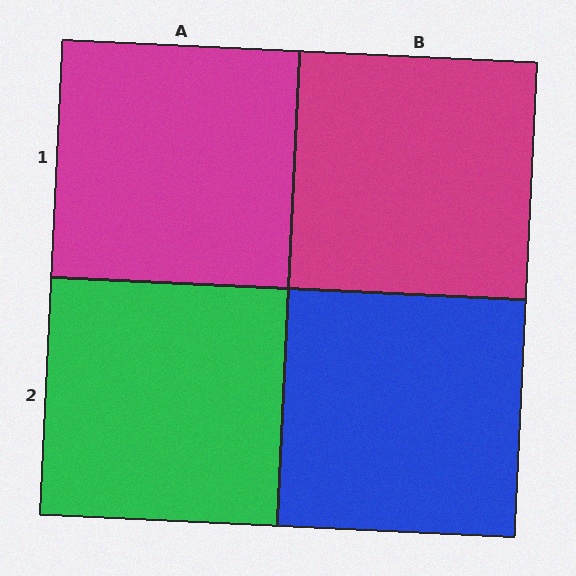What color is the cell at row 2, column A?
Green.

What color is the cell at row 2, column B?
Blue.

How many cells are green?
1 cell is green.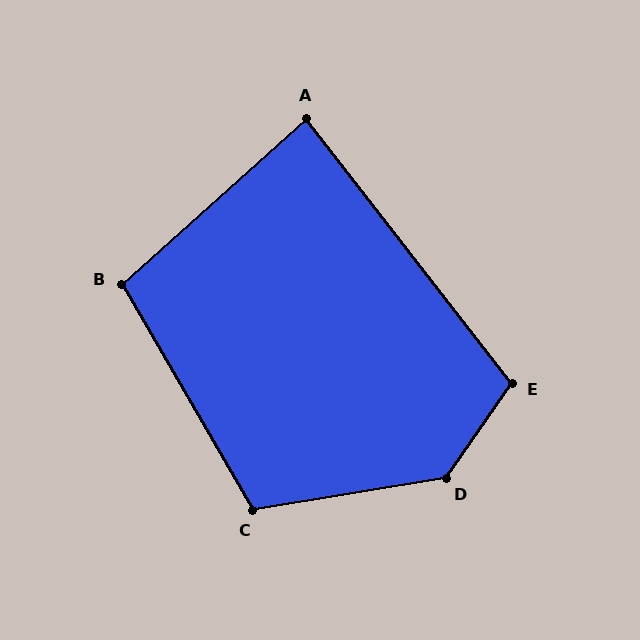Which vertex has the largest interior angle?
D, at approximately 134 degrees.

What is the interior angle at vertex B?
Approximately 102 degrees (obtuse).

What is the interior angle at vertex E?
Approximately 107 degrees (obtuse).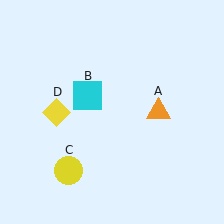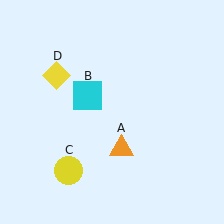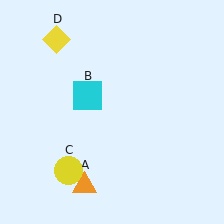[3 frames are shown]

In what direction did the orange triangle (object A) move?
The orange triangle (object A) moved down and to the left.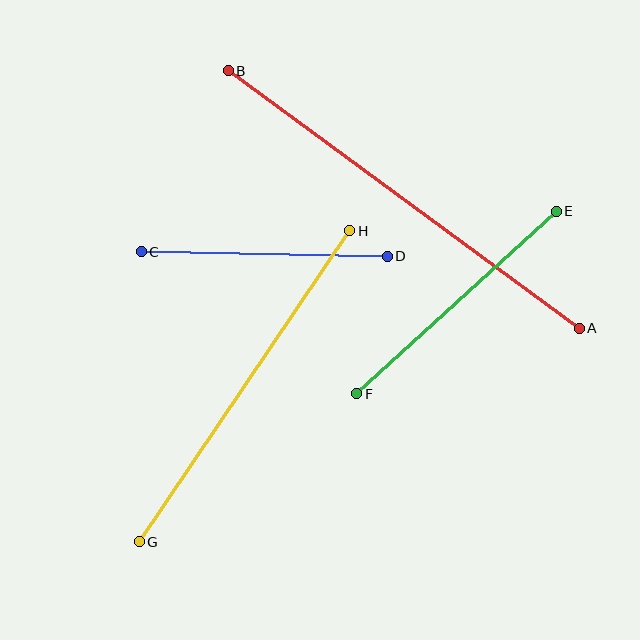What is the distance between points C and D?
The distance is approximately 246 pixels.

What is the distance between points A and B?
The distance is approximately 435 pixels.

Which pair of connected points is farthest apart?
Points A and B are farthest apart.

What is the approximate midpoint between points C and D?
The midpoint is at approximately (264, 254) pixels.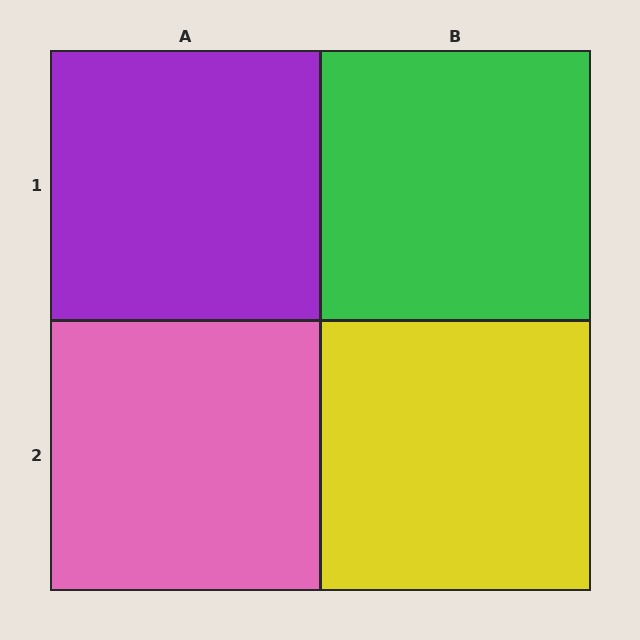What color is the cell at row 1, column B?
Green.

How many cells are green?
1 cell is green.